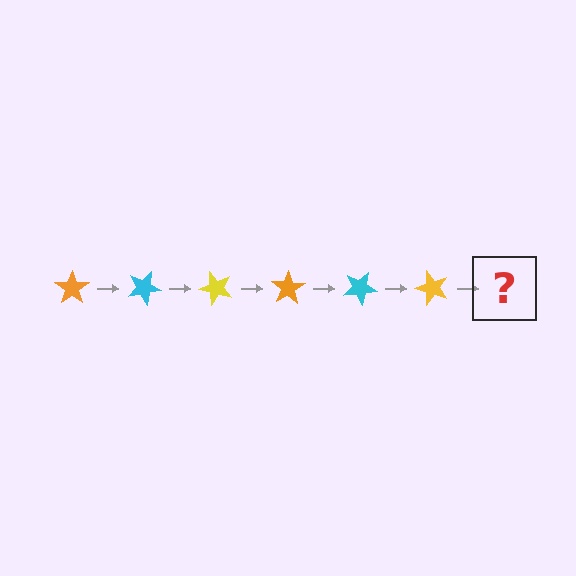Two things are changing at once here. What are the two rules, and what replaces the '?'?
The two rules are that it rotates 25 degrees each step and the color cycles through orange, cyan, and yellow. The '?' should be an orange star, rotated 150 degrees from the start.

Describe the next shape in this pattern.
It should be an orange star, rotated 150 degrees from the start.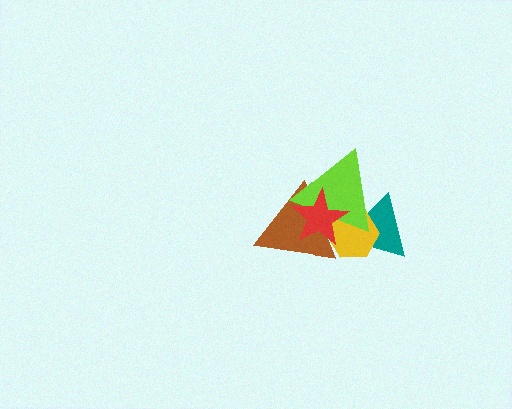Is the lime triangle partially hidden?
Yes, it is partially covered by another shape.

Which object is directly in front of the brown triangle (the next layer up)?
The lime triangle is directly in front of the brown triangle.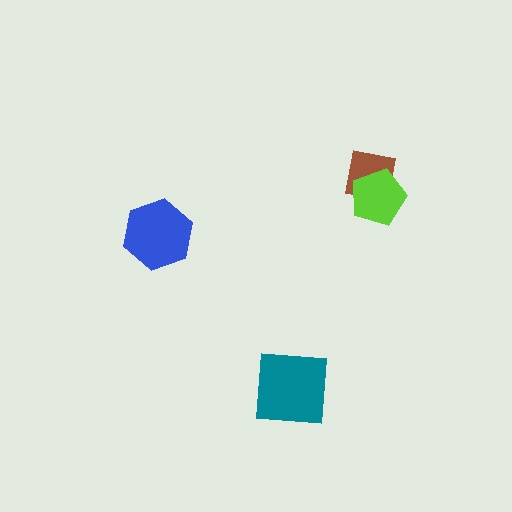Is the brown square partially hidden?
Yes, it is partially covered by another shape.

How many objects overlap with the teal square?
0 objects overlap with the teal square.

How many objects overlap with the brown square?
1 object overlaps with the brown square.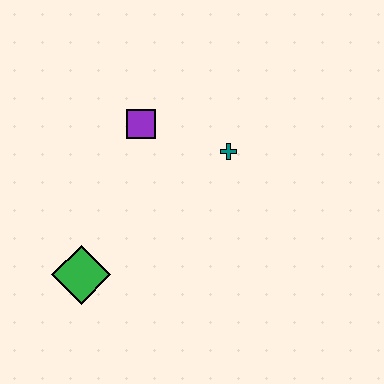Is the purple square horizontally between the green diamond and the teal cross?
Yes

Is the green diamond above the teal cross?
No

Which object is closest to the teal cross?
The purple square is closest to the teal cross.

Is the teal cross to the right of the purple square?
Yes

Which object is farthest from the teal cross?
The green diamond is farthest from the teal cross.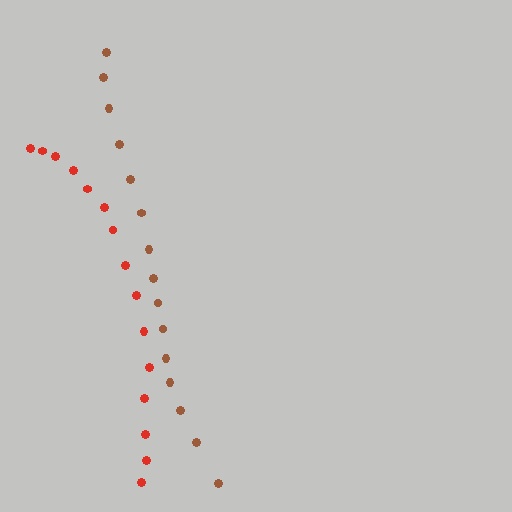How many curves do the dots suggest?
There are 2 distinct paths.